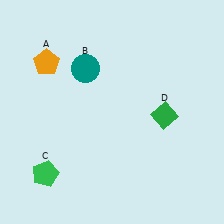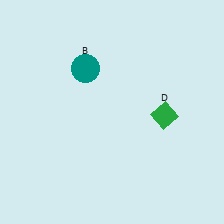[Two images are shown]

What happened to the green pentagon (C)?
The green pentagon (C) was removed in Image 2. It was in the bottom-left area of Image 1.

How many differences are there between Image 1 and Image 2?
There are 2 differences between the two images.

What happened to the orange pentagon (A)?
The orange pentagon (A) was removed in Image 2. It was in the top-left area of Image 1.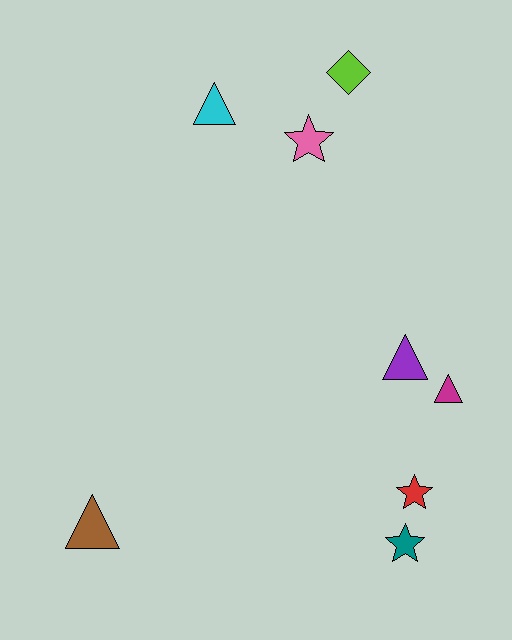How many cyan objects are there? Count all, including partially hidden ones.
There is 1 cyan object.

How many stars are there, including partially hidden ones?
There are 3 stars.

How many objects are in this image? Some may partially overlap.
There are 8 objects.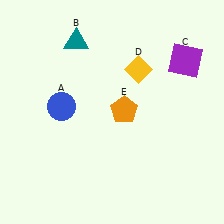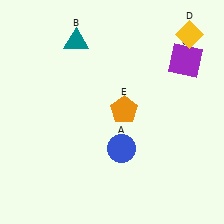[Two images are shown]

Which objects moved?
The objects that moved are: the blue circle (A), the yellow diamond (D).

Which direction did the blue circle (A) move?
The blue circle (A) moved right.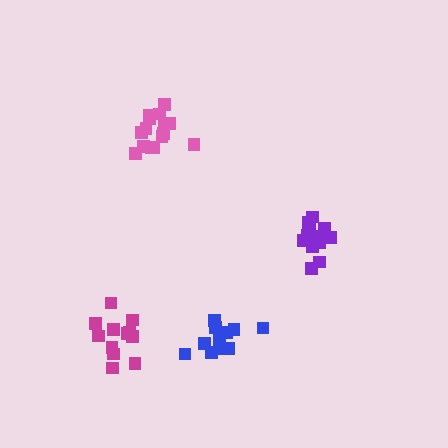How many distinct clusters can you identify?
There are 4 distinct clusters.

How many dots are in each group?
Group 1: 15 dots, Group 2: 13 dots, Group 3: 12 dots, Group 4: 11 dots (51 total).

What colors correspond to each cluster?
The clusters are colored: pink, purple, magenta, blue.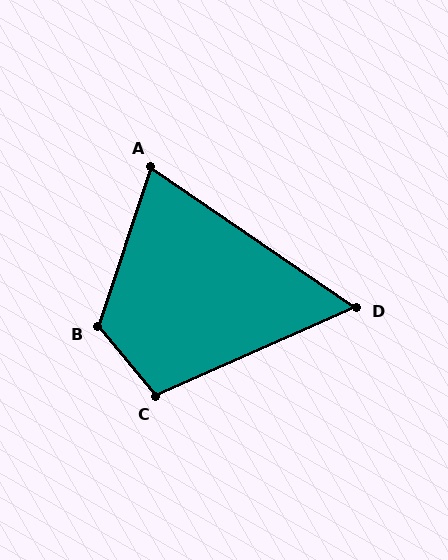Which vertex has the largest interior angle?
B, at approximately 122 degrees.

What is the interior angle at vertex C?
Approximately 106 degrees (obtuse).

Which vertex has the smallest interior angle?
D, at approximately 58 degrees.